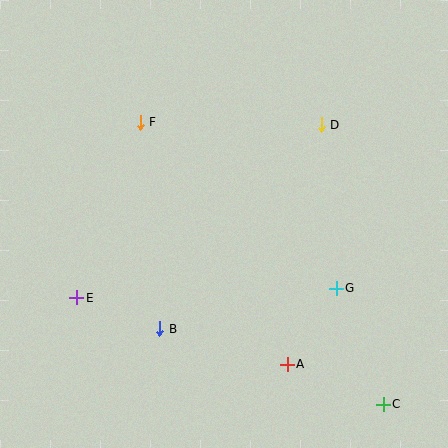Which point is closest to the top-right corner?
Point D is closest to the top-right corner.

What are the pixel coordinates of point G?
Point G is at (336, 288).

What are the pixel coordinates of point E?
Point E is at (77, 298).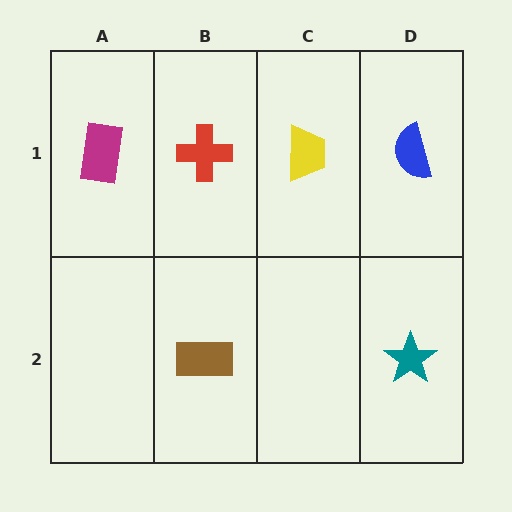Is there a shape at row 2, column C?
No, that cell is empty.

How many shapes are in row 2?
2 shapes.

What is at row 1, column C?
A yellow trapezoid.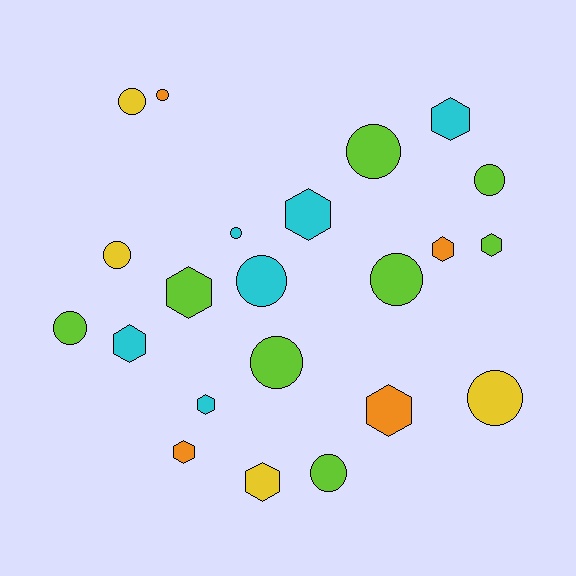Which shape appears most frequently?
Circle, with 12 objects.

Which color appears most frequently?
Lime, with 8 objects.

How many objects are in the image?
There are 22 objects.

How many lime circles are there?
There are 6 lime circles.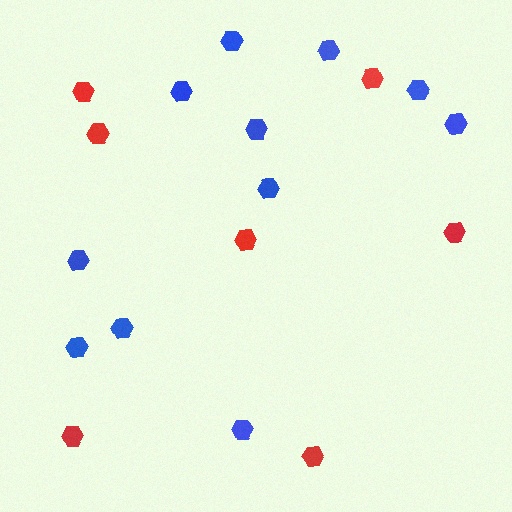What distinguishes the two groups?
There are 2 groups: one group of red hexagons (7) and one group of blue hexagons (11).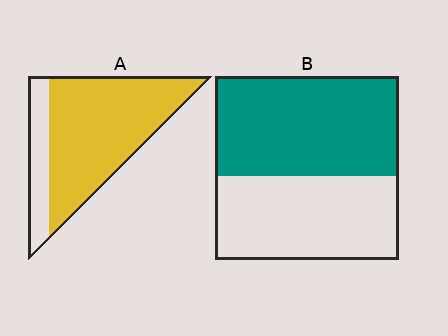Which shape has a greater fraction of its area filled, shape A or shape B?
Shape A.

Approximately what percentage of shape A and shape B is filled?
A is approximately 80% and B is approximately 55%.